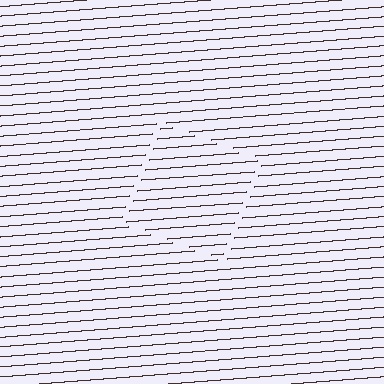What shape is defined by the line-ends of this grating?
An illusory square. The interior of the shape contains the same grating, shifted by half a period — the contour is defined by the phase discontinuity where line-ends from the inner and outer gratings abut.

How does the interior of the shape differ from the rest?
The interior of the shape contains the same grating, shifted by half a period — the contour is defined by the phase discontinuity where line-ends from the inner and outer gratings abut.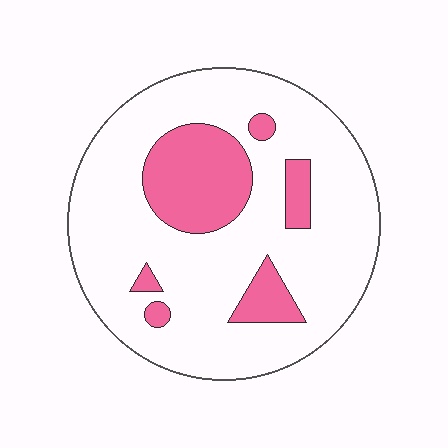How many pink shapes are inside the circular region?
6.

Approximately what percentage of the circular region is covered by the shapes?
Approximately 20%.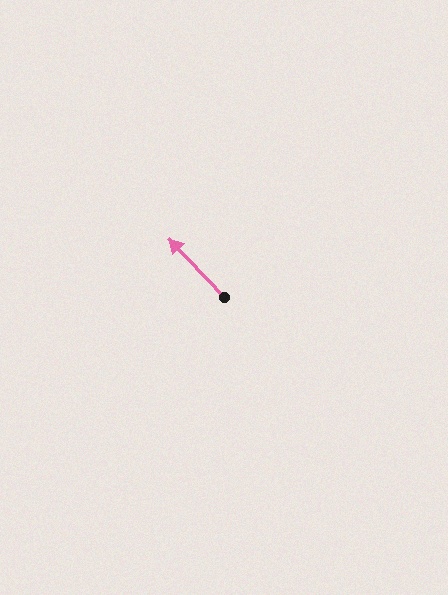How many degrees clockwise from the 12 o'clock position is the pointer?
Approximately 317 degrees.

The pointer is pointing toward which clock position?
Roughly 11 o'clock.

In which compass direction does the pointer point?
Northwest.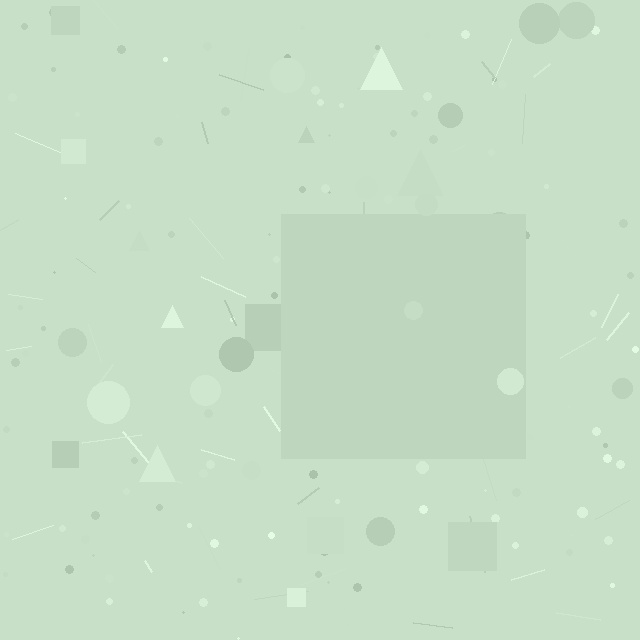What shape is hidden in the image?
A square is hidden in the image.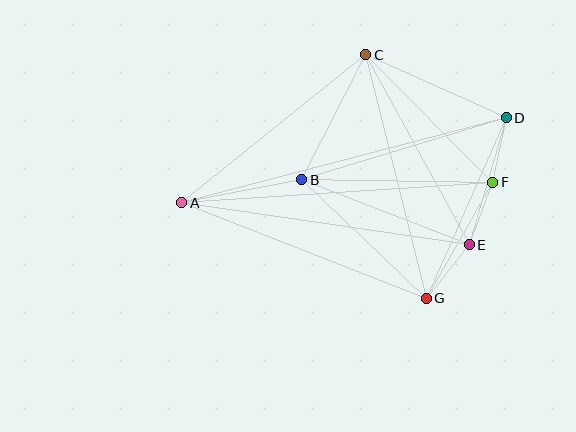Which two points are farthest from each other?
Points A and D are farthest from each other.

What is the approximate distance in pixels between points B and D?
The distance between B and D is approximately 214 pixels.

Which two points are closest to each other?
Points D and F are closest to each other.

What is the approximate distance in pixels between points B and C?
The distance between B and C is approximately 140 pixels.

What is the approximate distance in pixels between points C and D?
The distance between C and D is approximately 154 pixels.